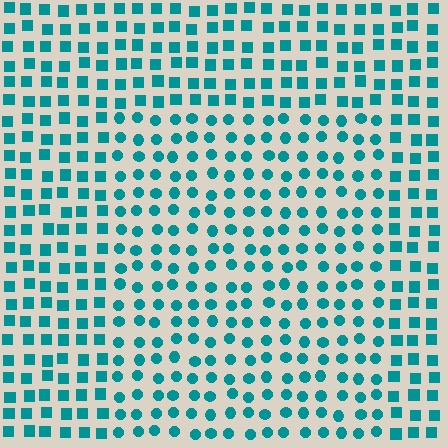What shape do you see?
I see a rectangle.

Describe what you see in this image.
The image is filled with small teal elements arranged in a uniform grid. A rectangle-shaped region contains circles, while the surrounding area contains squares. The boundary is defined purely by the change in element shape.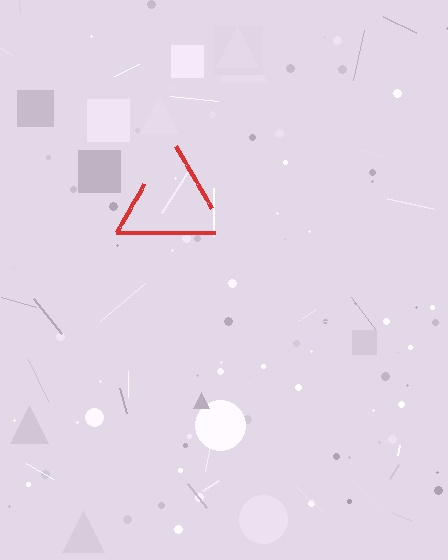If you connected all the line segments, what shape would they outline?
They would outline a triangle.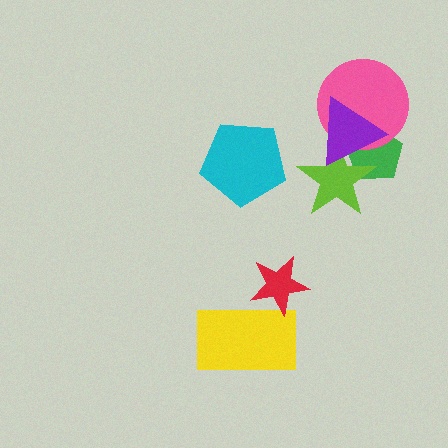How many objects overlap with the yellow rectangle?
1 object overlaps with the yellow rectangle.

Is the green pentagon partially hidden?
Yes, it is partially covered by another shape.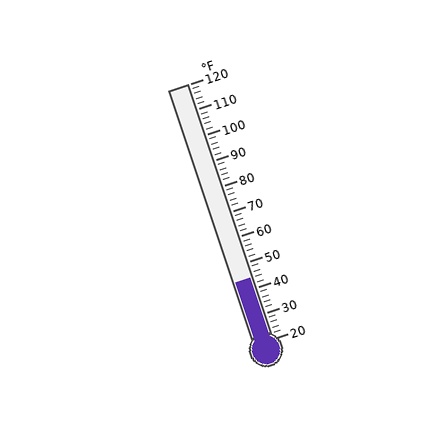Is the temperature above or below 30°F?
The temperature is above 30°F.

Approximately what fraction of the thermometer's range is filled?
The thermometer is filled to approximately 25% of its range.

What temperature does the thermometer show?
The thermometer shows approximately 44°F.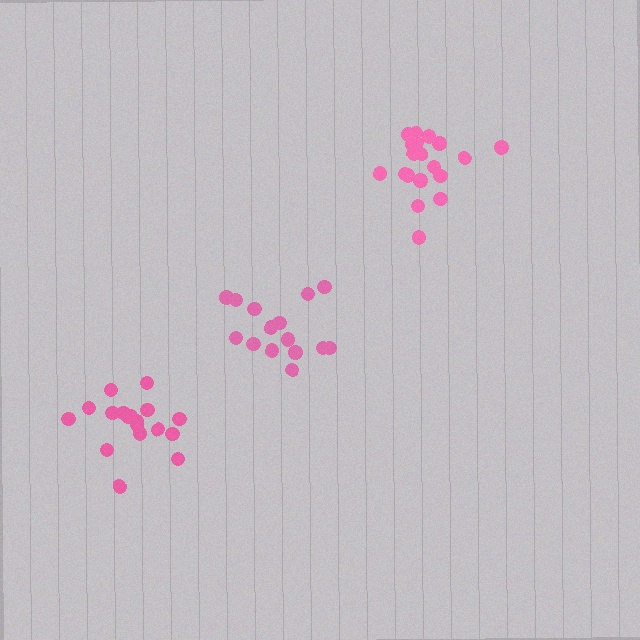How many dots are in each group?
Group 1: 19 dots, Group 2: 18 dots, Group 3: 15 dots (52 total).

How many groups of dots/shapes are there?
There are 3 groups.